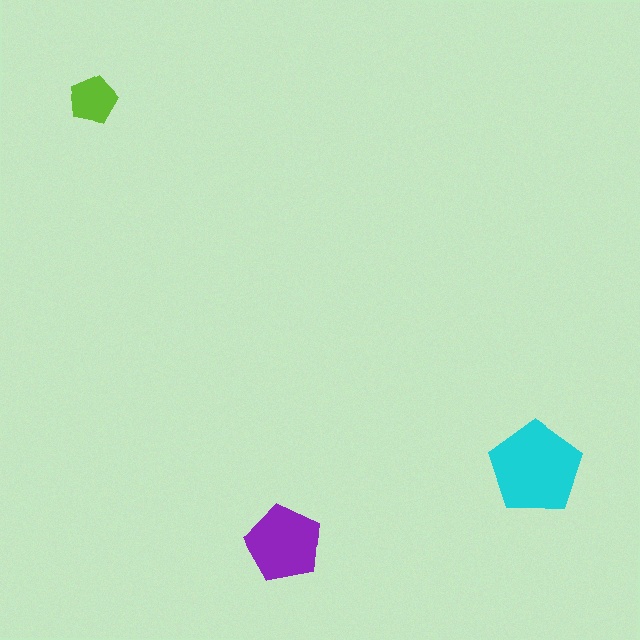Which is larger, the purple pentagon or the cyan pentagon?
The cyan one.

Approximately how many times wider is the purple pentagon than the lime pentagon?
About 1.5 times wider.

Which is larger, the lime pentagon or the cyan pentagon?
The cyan one.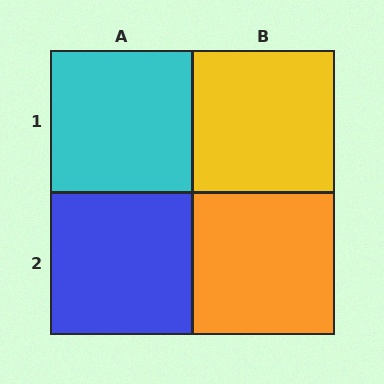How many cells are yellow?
1 cell is yellow.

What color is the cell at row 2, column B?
Orange.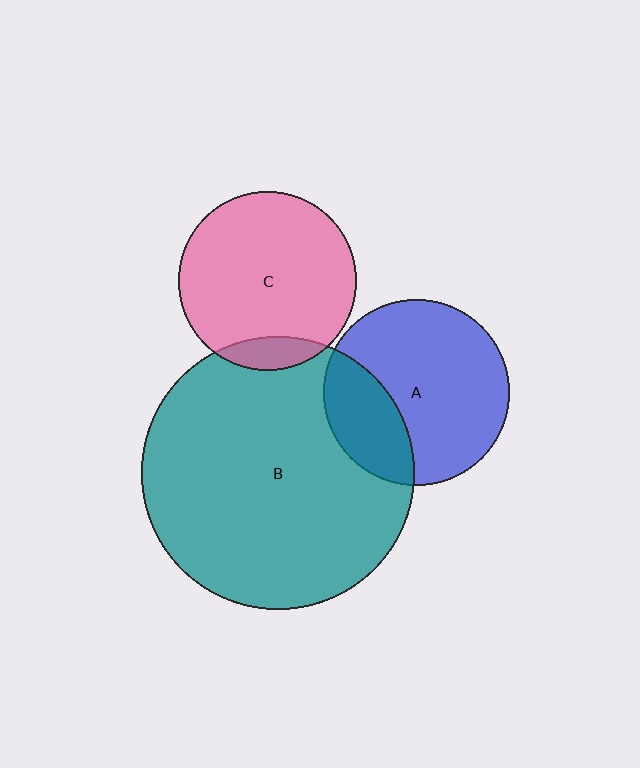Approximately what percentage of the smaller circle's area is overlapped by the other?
Approximately 30%.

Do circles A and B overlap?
Yes.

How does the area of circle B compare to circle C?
Approximately 2.4 times.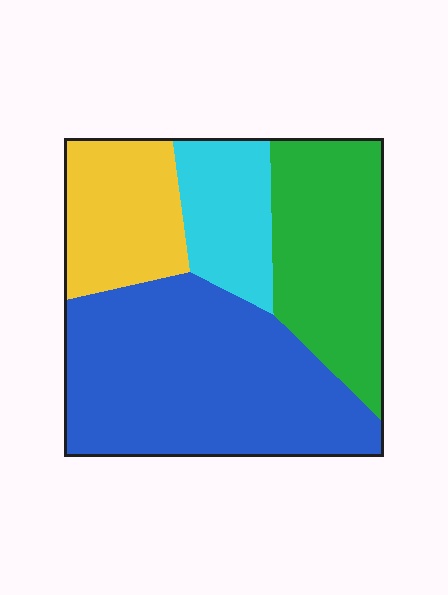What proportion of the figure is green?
Green takes up about one quarter (1/4) of the figure.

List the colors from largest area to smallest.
From largest to smallest: blue, green, yellow, cyan.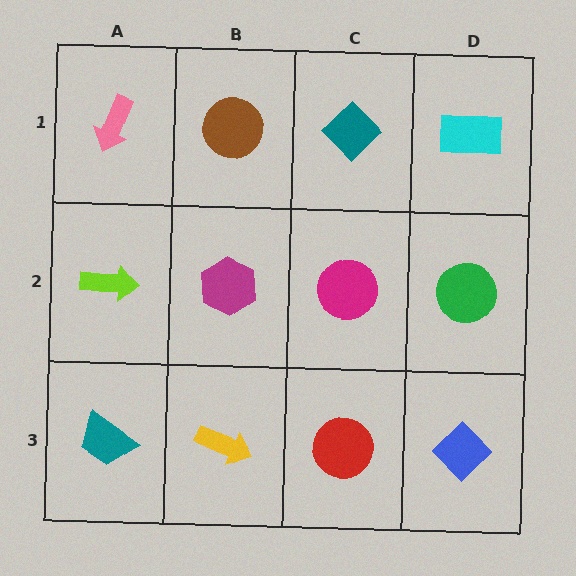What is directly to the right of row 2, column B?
A magenta circle.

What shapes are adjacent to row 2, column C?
A teal diamond (row 1, column C), a red circle (row 3, column C), a magenta hexagon (row 2, column B), a green circle (row 2, column D).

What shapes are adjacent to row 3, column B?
A magenta hexagon (row 2, column B), a teal trapezoid (row 3, column A), a red circle (row 3, column C).